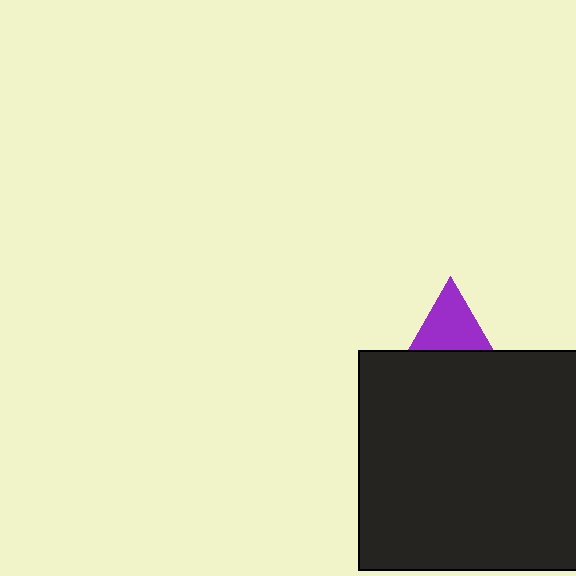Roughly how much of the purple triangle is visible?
A small part of it is visible (roughly 42%).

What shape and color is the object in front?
The object in front is a black rectangle.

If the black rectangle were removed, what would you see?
You would see the complete purple triangle.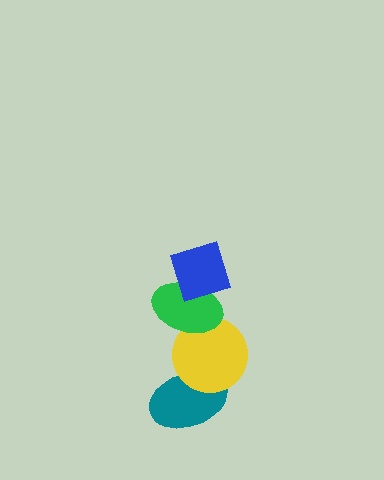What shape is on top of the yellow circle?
The green ellipse is on top of the yellow circle.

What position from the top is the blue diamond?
The blue diamond is 1st from the top.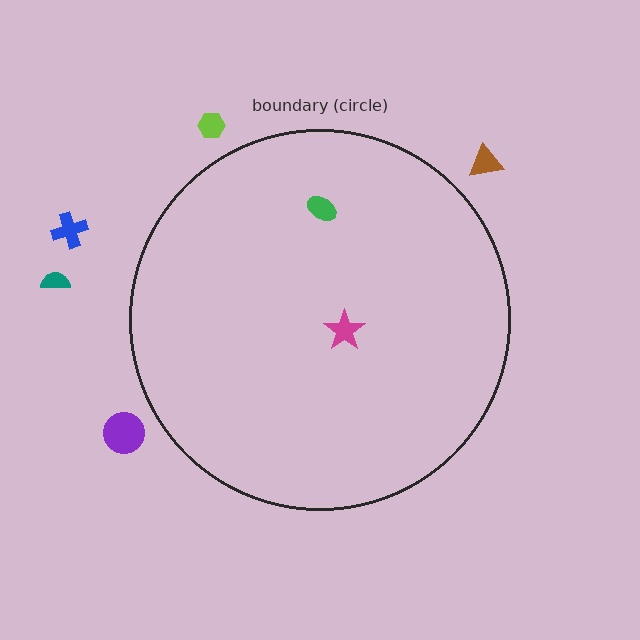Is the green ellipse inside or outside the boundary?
Inside.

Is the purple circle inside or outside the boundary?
Outside.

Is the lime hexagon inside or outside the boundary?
Outside.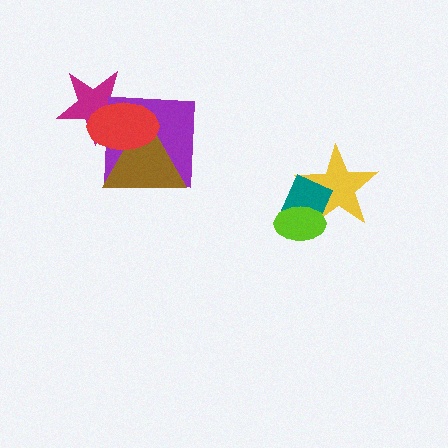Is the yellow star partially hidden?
Yes, it is partially covered by another shape.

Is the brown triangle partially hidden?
Yes, it is partially covered by another shape.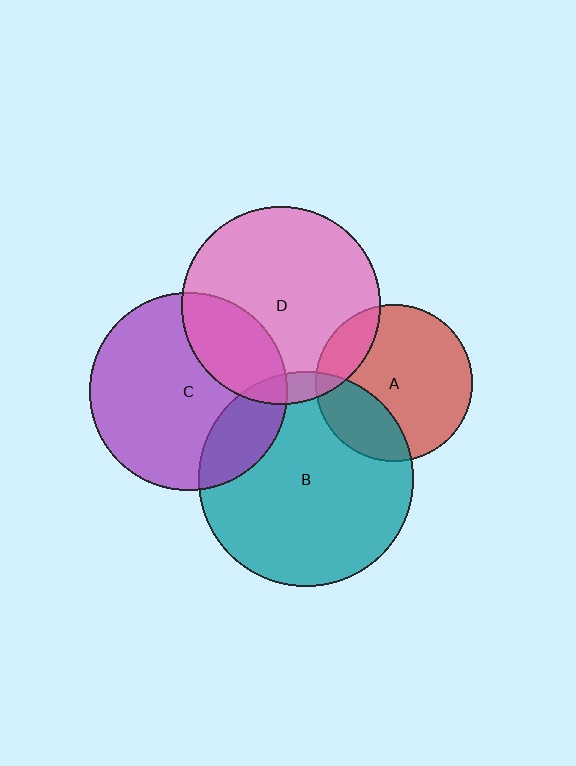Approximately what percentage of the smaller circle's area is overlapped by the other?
Approximately 25%.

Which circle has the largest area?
Circle B (teal).